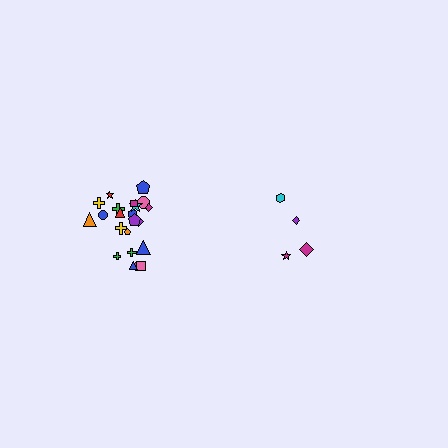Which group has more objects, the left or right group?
The left group.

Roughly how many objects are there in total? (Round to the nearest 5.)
Roughly 25 objects in total.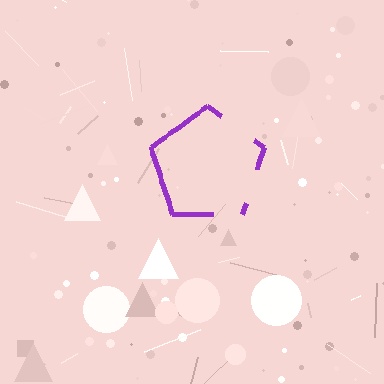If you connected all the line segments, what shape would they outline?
They would outline a pentagon.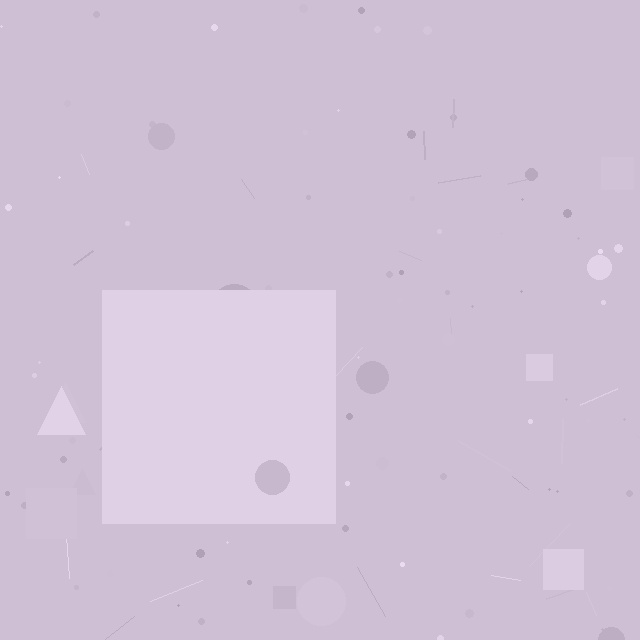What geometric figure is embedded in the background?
A square is embedded in the background.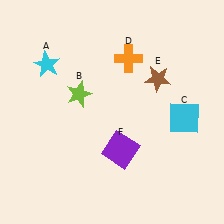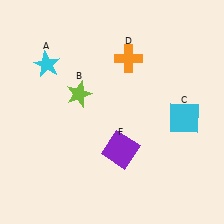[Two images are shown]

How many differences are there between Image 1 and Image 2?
There is 1 difference between the two images.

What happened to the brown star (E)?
The brown star (E) was removed in Image 2. It was in the top-right area of Image 1.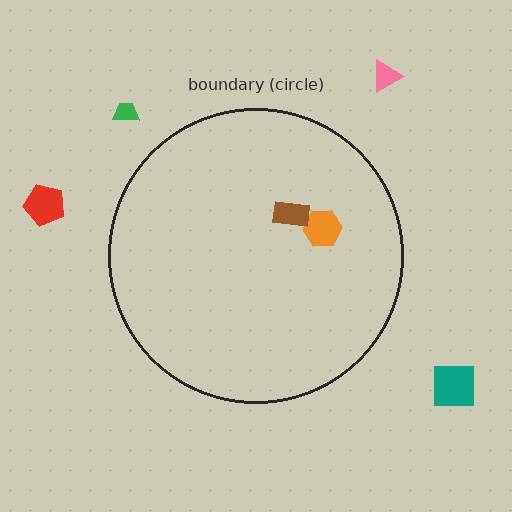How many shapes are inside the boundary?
2 inside, 4 outside.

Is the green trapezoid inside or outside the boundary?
Outside.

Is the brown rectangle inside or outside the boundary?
Inside.